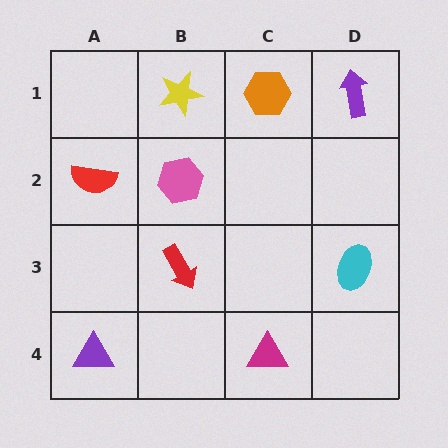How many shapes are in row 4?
2 shapes.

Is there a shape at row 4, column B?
No, that cell is empty.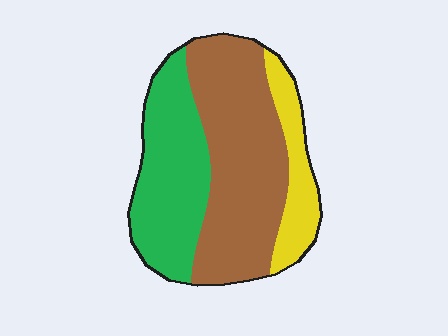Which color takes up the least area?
Yellow, at roughly 15%.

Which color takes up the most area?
Brown, at roughly 50%.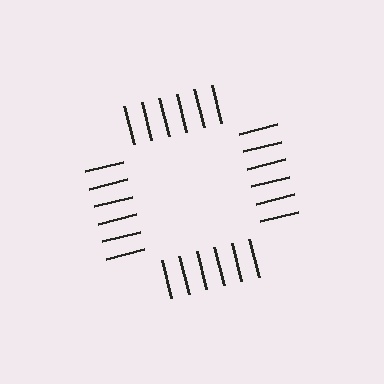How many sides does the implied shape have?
4 sides — the line-ends trace a square.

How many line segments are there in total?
24 — 6 along each of the 4 edges.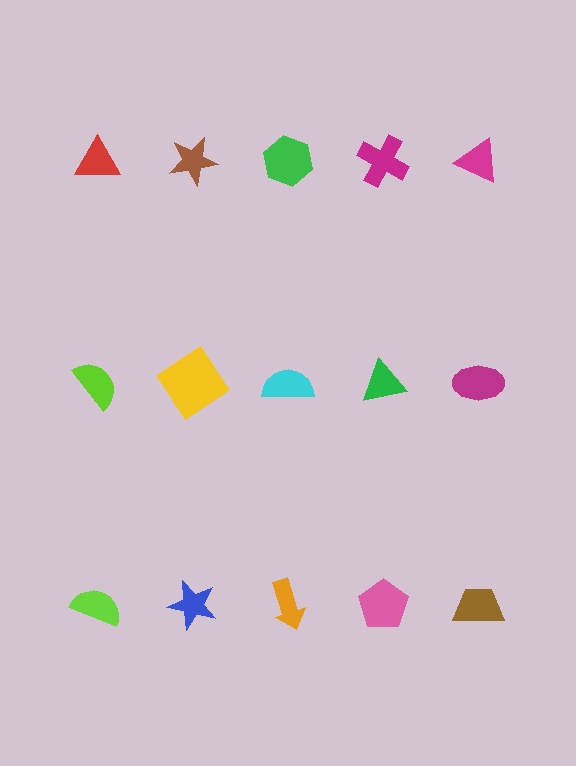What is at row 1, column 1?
A red triangle.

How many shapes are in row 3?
5 shapes.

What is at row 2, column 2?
A yellow diamond.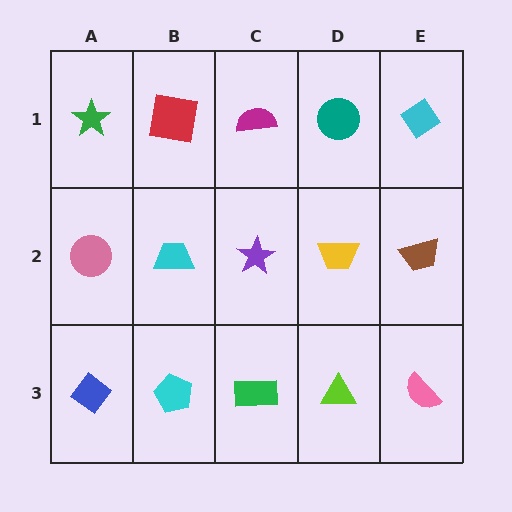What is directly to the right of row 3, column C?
A lime triangle.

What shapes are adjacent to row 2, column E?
A cyan diamond (row 1, column E), a pink semicircle (row 3, column E), a yellow trapezoid (row 2, column D).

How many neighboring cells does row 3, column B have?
3.